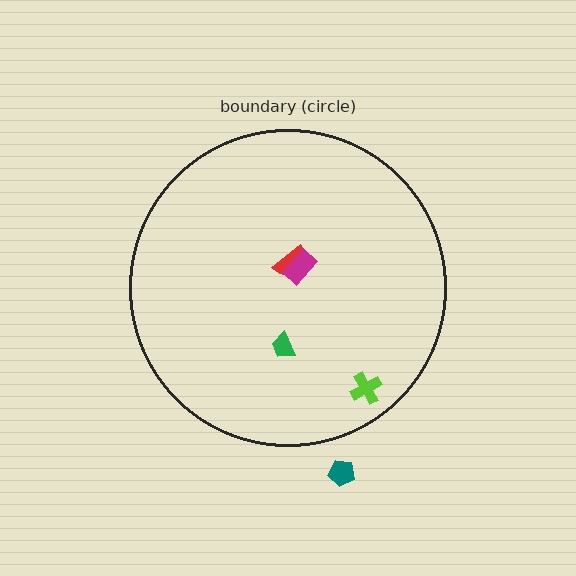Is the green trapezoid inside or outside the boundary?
Inside.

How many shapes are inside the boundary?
4 inside, 1 outside.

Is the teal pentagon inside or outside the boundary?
Outside.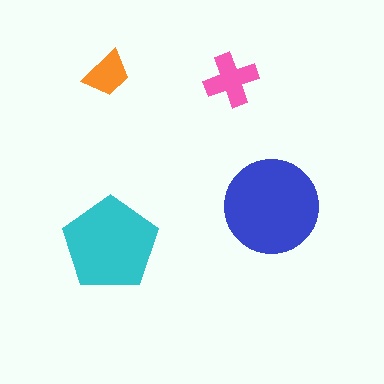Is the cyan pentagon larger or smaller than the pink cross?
Larger.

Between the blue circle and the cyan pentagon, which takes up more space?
The blue circle.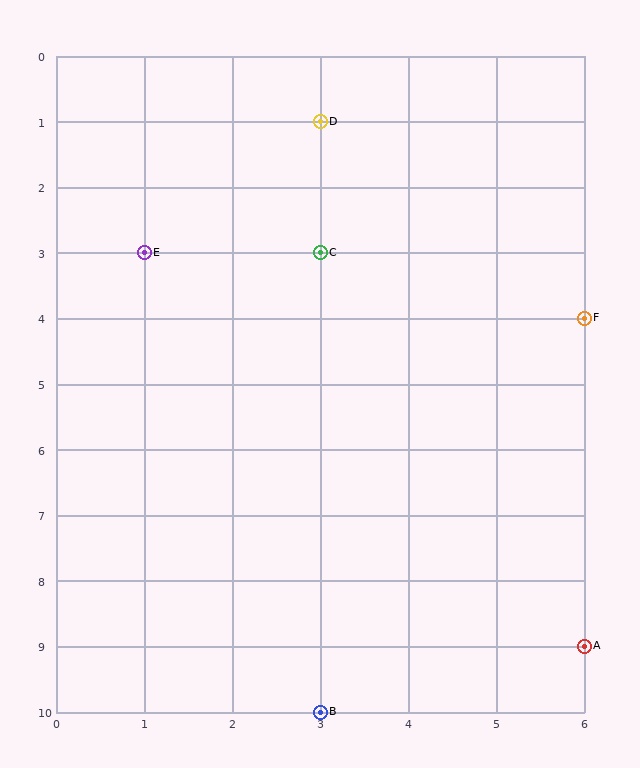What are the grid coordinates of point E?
Point E is at grid coordinates (1, 3).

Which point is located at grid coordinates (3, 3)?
Point C is at (3, 3).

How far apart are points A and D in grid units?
Points A and D are 3 columns and 8 rows apart (about 8.5 grid units diagonally).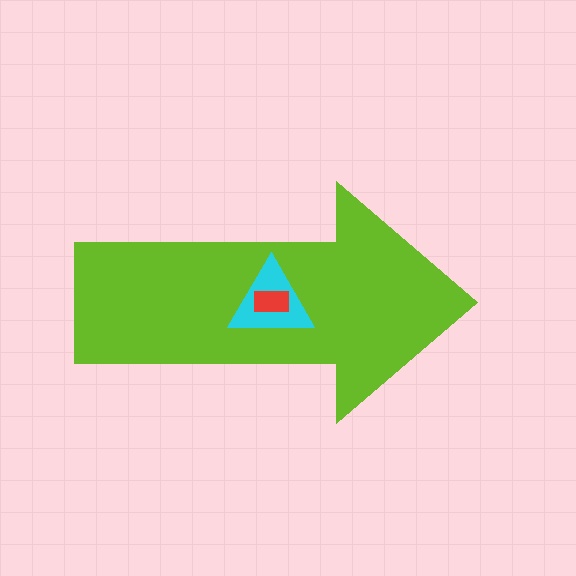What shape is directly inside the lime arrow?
The cyan triangle.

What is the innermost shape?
The red rectangle.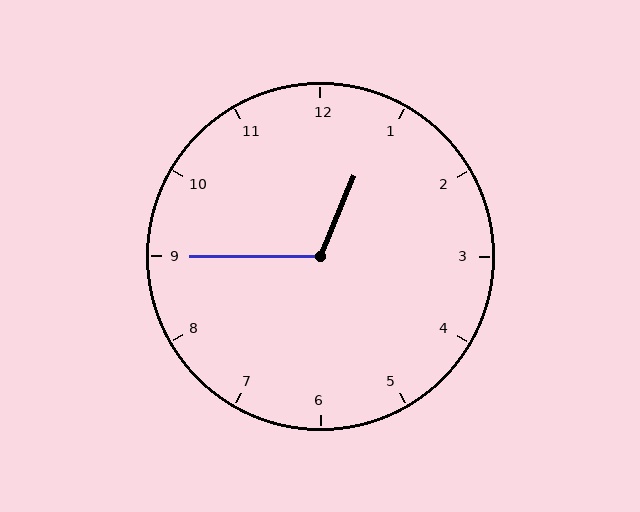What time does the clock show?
12:45.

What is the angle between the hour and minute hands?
Approximately 112 degrees.